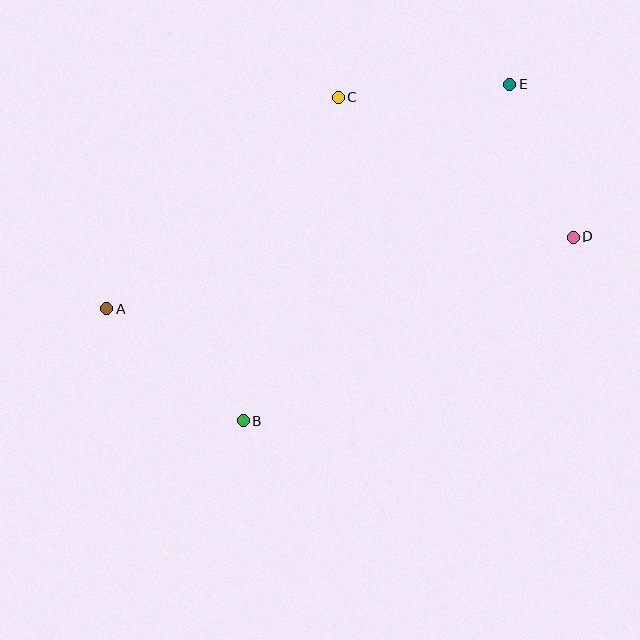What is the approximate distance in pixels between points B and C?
The distance between B and C is approximately 338 pixels.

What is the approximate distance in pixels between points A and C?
The distance between A and C is approximately 314 pixels.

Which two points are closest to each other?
Points D and E are closest to each other.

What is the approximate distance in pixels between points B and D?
The distance between B and D is approximately 378 pixels.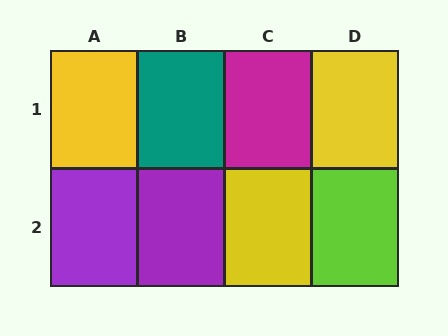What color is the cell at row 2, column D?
Lime.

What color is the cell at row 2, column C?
Yellow.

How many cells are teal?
1 cell is teal.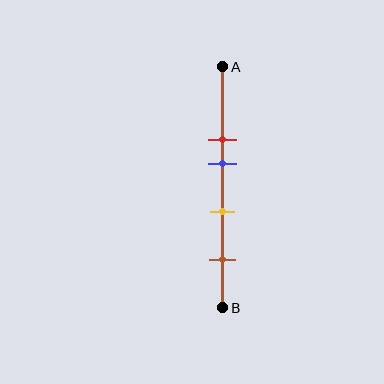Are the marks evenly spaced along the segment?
No, the marks are not evenly spaced.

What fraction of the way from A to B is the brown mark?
The brown mark is approximately 80% (0.8) of the way from A to B.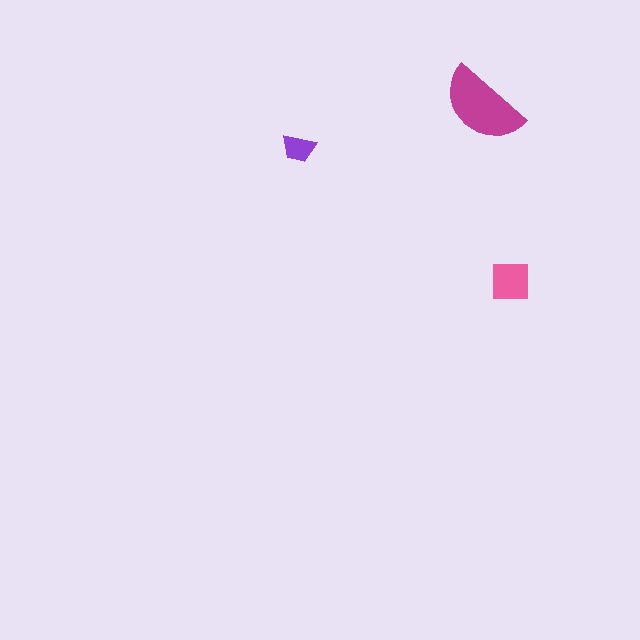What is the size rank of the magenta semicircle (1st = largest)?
1st.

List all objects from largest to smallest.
The magenta semicircle, the pink square, the purple trapezoid.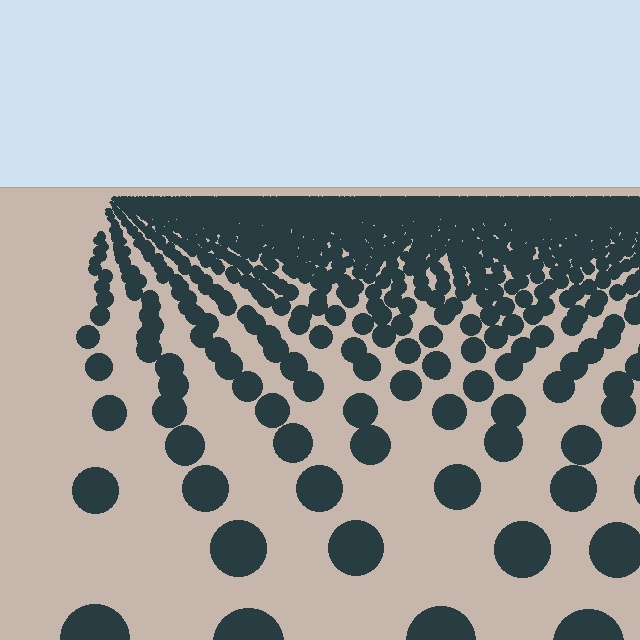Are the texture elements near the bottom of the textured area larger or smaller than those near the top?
Larger. Near the bottom, elements are closer to the viewer and appear at a bigger on-screen size.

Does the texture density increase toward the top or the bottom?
Density increases toward the top.